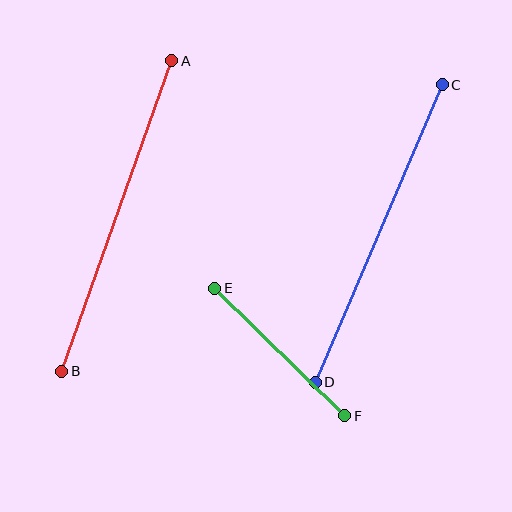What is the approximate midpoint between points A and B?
The midpoint is at approximately (117, 216) pixels.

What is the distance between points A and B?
The distance is approximately 329 pixels.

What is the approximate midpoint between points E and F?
The midpoint is at approximately (280, 352) pixels.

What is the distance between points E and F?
The distance is approximately 182 pixels.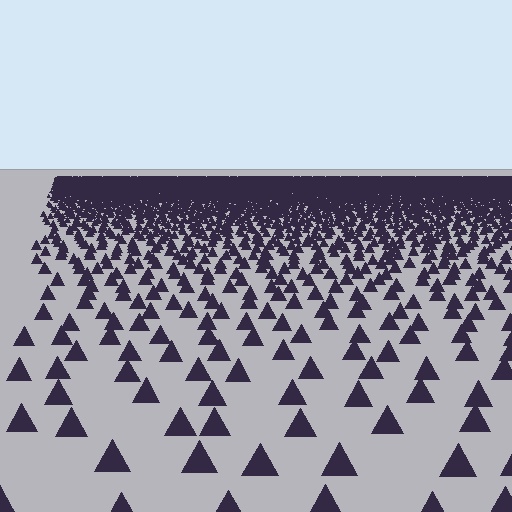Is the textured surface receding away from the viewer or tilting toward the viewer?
The surface is receding away from the viewer. Texture elements get smaller and denser toward the top.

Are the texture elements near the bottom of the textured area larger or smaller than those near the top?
Larger. Near the bottom, elements are closer to the viewer and appear at a bigger on-screen size.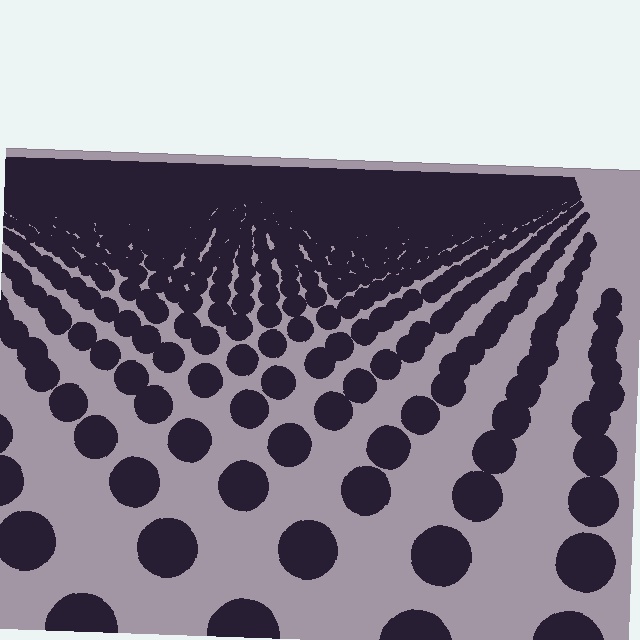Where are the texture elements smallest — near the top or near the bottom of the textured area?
Near the top.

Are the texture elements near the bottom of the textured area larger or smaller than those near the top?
Larger. Near the bottom, elements are closer to the viewer and appear at a bigger on-screen size.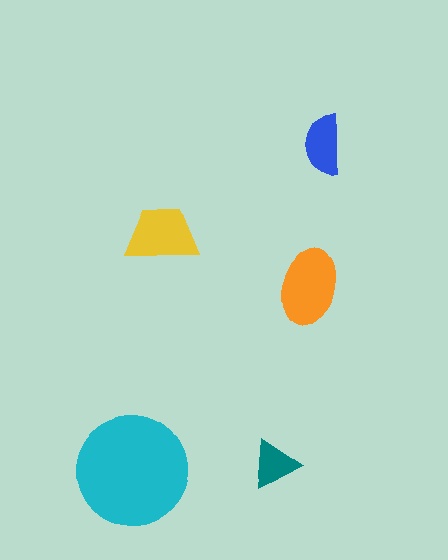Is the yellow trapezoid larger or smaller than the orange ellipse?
Smaller.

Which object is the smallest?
The teal triangle.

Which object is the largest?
The cyan circle.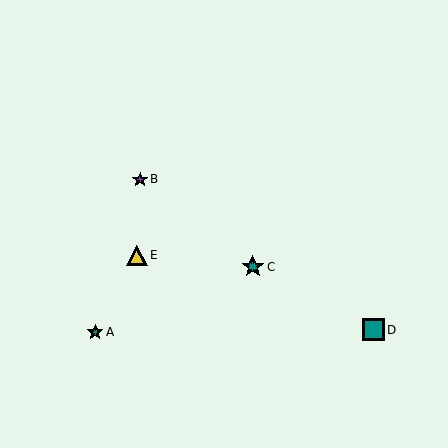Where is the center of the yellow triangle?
The center of the yellow triangle is at (137, 255).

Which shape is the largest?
The teal star (labeled C) is the largest.